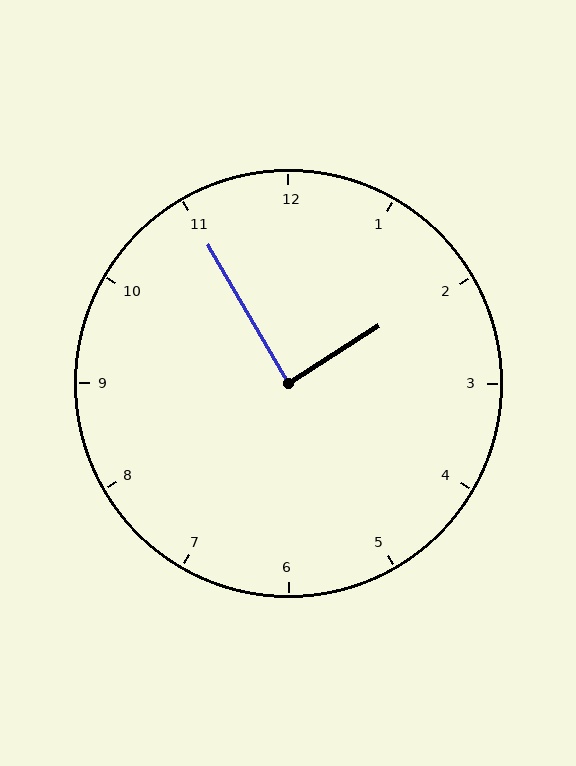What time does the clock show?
1:55.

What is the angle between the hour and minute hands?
Approximately 88 degrees.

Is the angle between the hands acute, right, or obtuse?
It is right.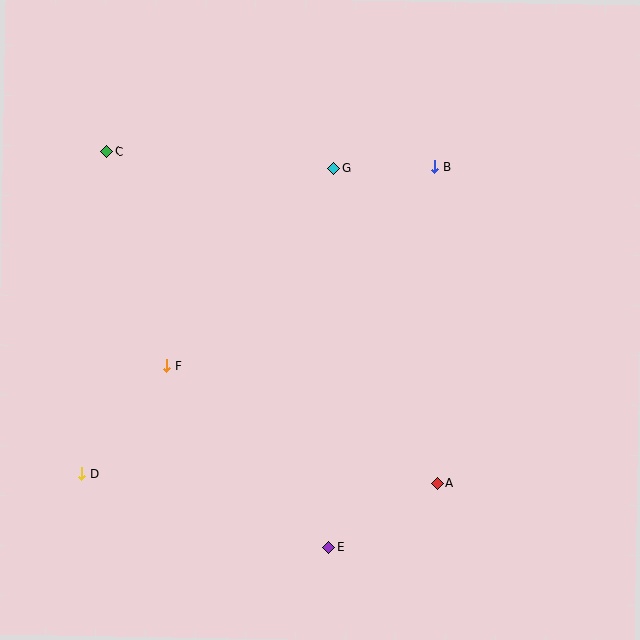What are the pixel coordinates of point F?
Point F is at (167, 365).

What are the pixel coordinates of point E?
Point E is at (329, 547).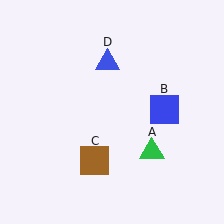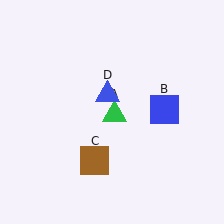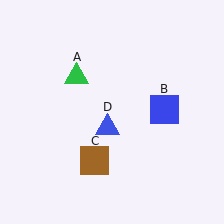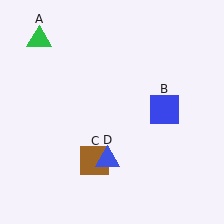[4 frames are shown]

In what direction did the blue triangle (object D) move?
The blue triangle (object D) moved down.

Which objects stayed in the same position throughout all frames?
Blue square (object B) and brown square (object C) remained stationary.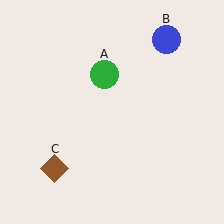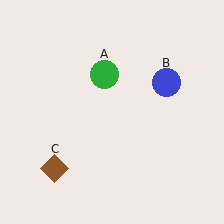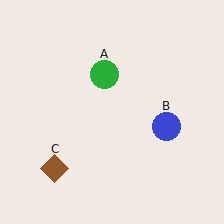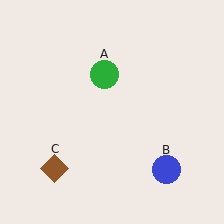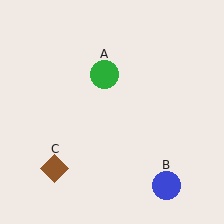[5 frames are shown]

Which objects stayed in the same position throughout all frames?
Green circle (object A) and brown diamond (object C) remained stationary.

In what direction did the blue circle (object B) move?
The blue circle (object B) moved down.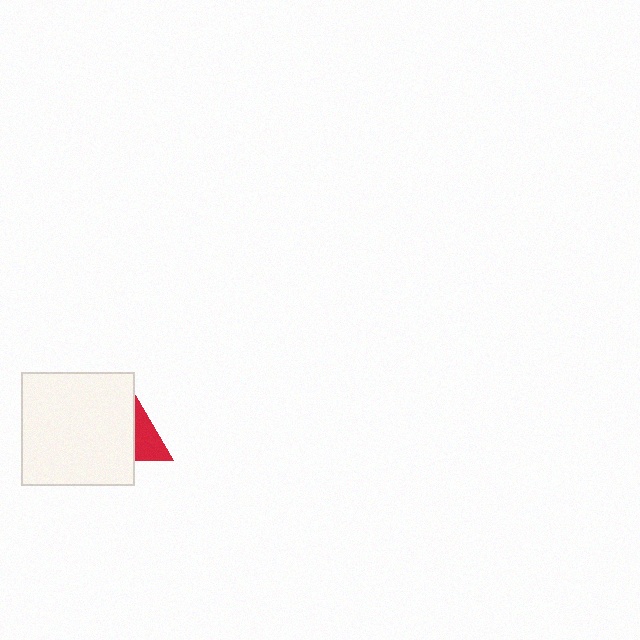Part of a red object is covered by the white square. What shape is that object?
It is a triangle.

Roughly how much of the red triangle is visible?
A small part of it is visible (roughly 31%).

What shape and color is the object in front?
The object in front is a white square.